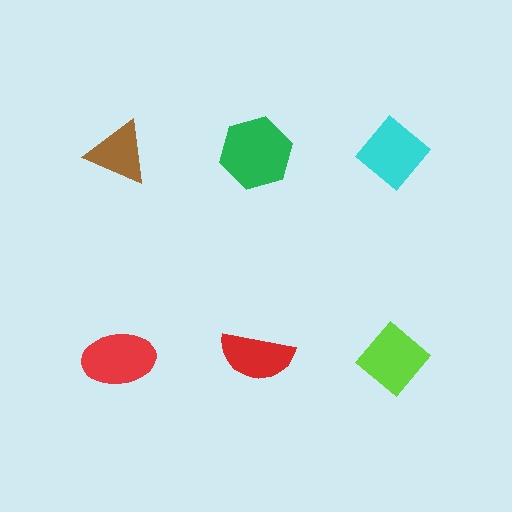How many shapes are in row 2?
3 shapes.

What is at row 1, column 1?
A brown triangle.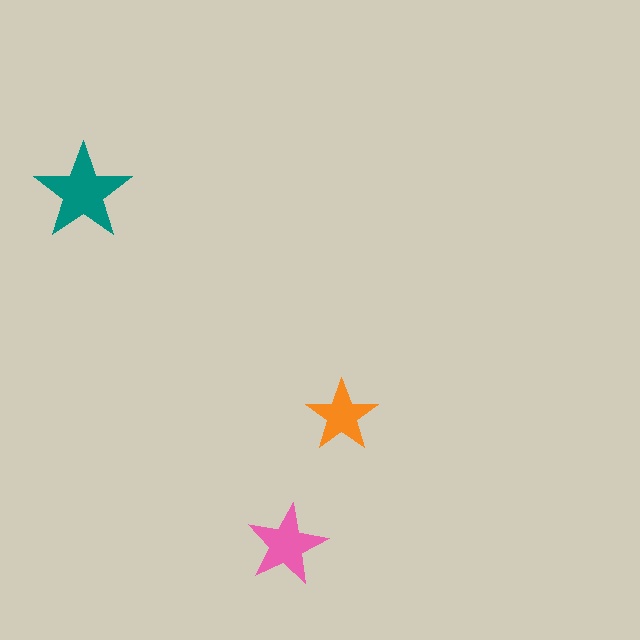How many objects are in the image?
There are 3 objects in the image.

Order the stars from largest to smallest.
the teal one, the pink one, the orange one.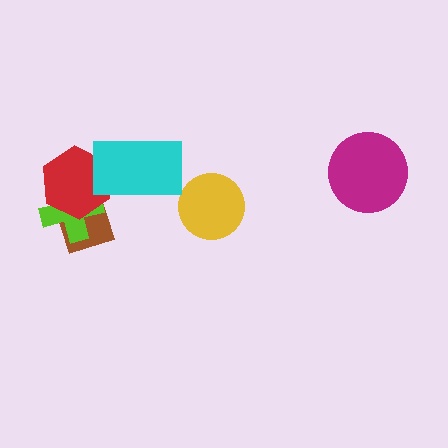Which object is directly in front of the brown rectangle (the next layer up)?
The lime cross is directly in front of the brown rectangle.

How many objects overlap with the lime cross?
2 objects overlap with the lime cross.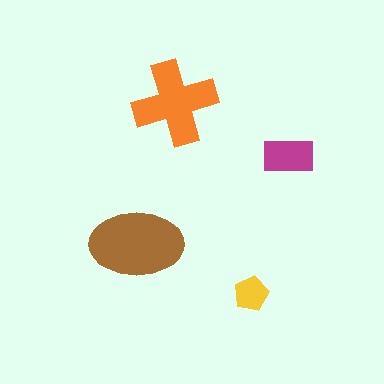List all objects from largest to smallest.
The brown ellipse, the orange cross, the magenta rectangle, the yellow pentagon.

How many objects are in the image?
There are 4 objects in the image.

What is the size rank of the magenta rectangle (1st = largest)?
3rd.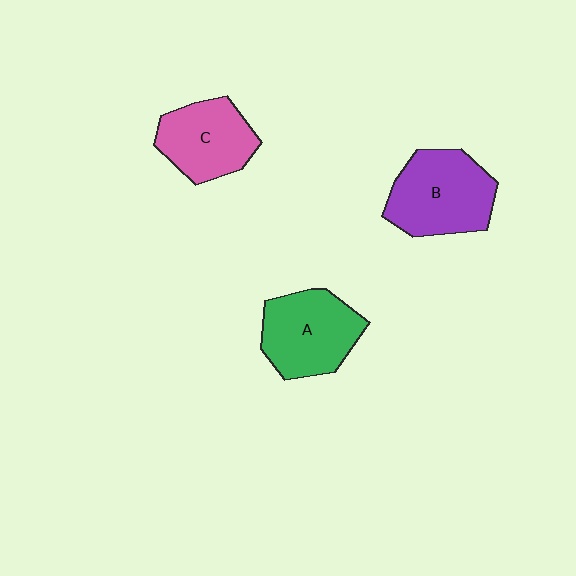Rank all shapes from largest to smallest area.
From largest to smallest: B (purple), A (green), C (pink).